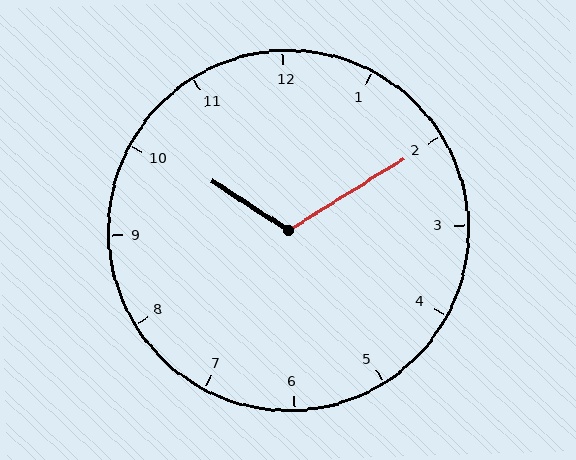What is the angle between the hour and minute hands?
Approximately 115 degrees.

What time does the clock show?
10:10.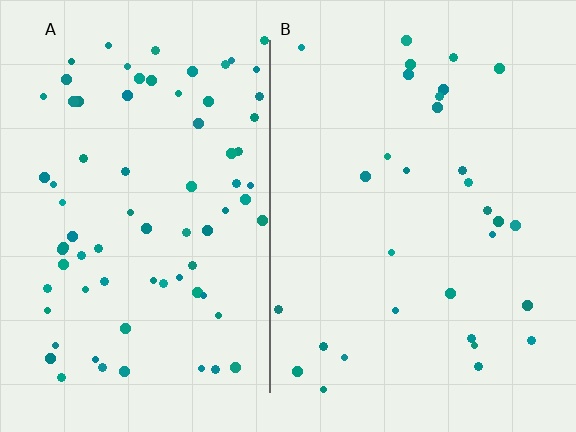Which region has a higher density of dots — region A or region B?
A (the left).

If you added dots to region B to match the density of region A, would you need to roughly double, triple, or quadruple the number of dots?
Approximately double.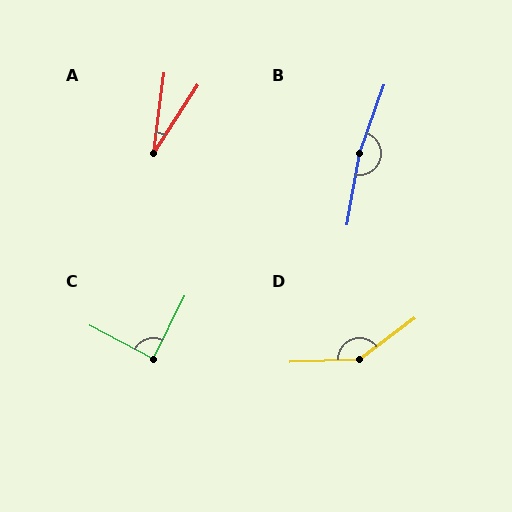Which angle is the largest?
B, at approximately 170 degrees.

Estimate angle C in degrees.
Approximately 89 degrees.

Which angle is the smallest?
A, at approximately 26 degrees.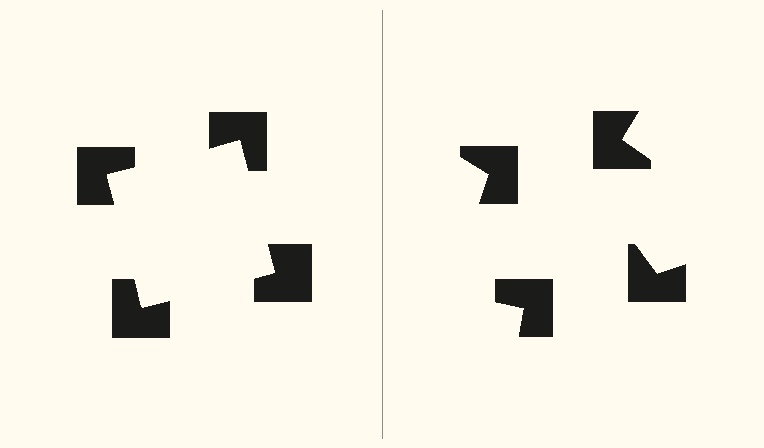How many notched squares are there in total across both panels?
8 — 4 on each side.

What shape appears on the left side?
An illusory square.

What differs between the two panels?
The notched squares are positioned identically on both sides; only the wedge orientations differ. On the left they align to a square; on the right they are misaligned.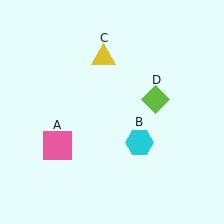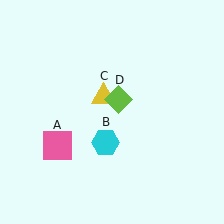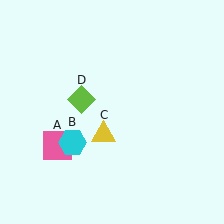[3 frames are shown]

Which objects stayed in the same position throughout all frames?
Pink square (object A) remained stationary.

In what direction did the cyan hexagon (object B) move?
The cyan hexagon (object B) moved left.